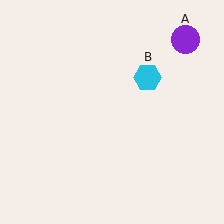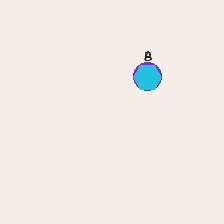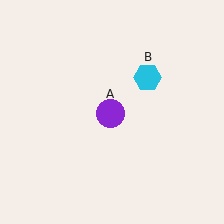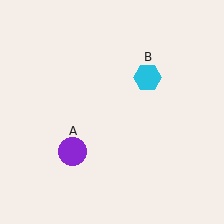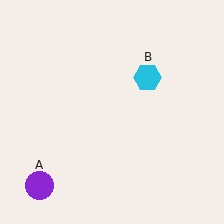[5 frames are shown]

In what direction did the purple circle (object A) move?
The purple circle (object A) moved down and to the left.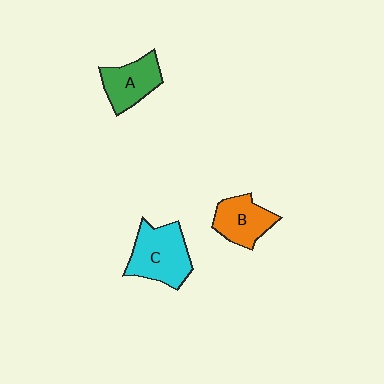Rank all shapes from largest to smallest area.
From largest to smallest: C (cyan), B (orange), A (green).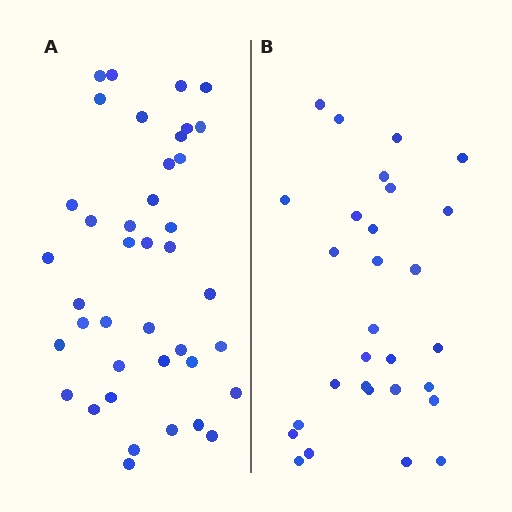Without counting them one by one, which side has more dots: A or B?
Region A (the left region) has more dots.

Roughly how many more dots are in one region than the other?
Region A has roughly 12 or so more dots than region B.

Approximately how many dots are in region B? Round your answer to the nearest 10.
About 30 dots. (The exact count is 29, which rounds to 30.)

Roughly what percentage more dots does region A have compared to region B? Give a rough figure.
About 40% more.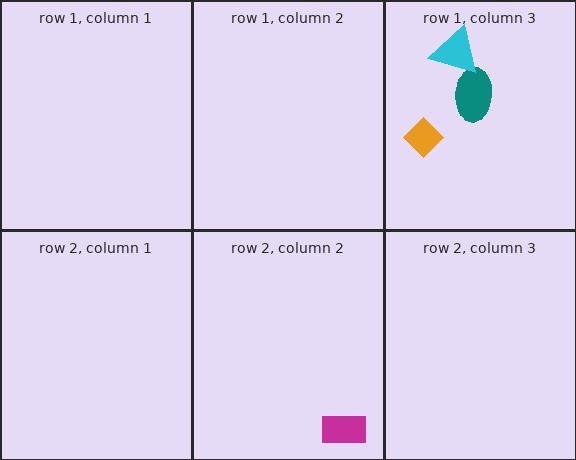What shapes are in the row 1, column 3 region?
The orange diamond, the teal ellipse, the cyan triangle.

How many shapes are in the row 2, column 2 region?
1.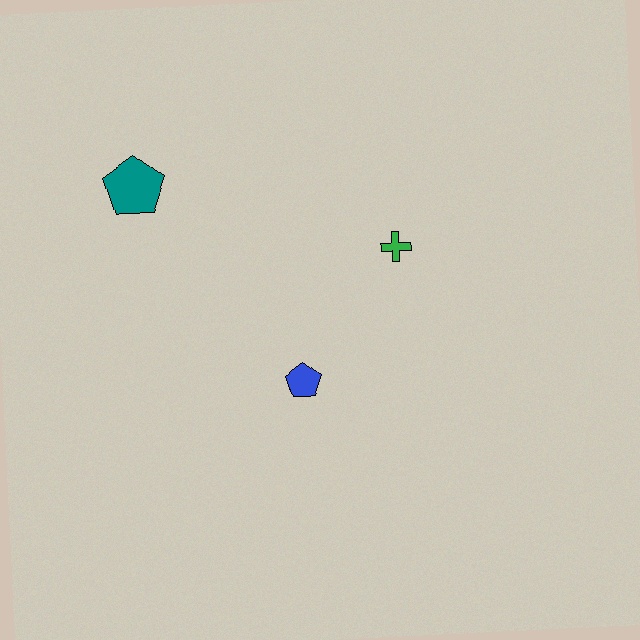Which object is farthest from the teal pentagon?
The green cross is farthest from the teal pentagon.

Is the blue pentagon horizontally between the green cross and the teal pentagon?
Yes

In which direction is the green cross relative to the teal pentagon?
The green cross is to the right of the teal pentagon.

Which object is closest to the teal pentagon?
The blue pentagon is closest to the teal pentagon.